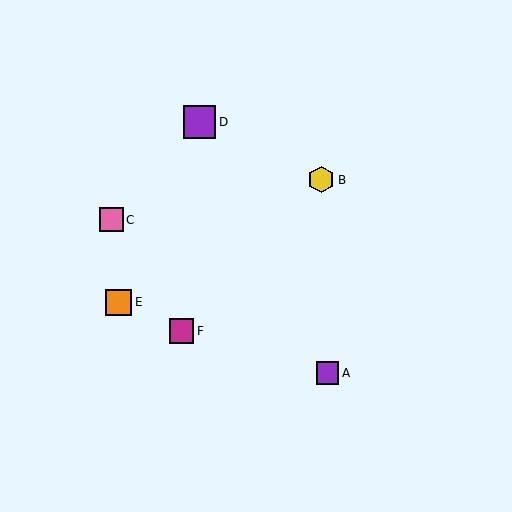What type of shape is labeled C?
Shape C is a pink square.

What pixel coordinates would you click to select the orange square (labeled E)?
Click at (119, 302) to select the orange square E.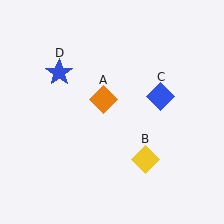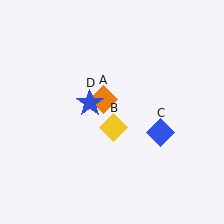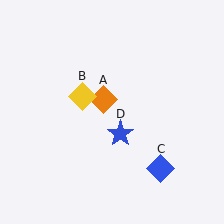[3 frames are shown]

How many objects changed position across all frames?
3 objects changed position: yellow diamond (object B), blue diamond (object C), blue star (object D).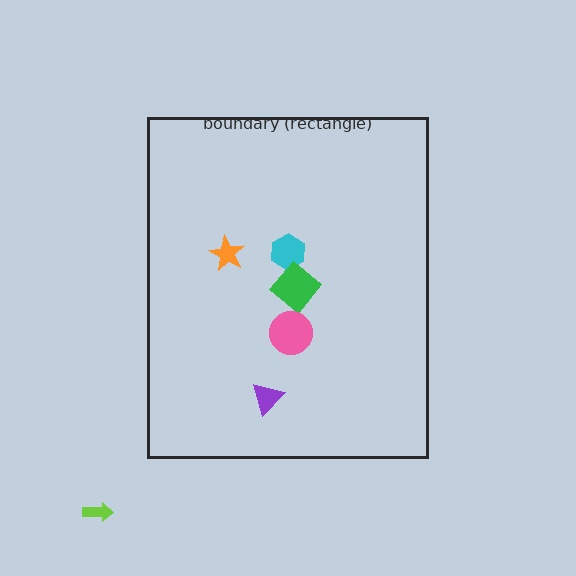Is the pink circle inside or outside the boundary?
Inside.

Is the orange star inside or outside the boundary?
Inside.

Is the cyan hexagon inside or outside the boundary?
Inside.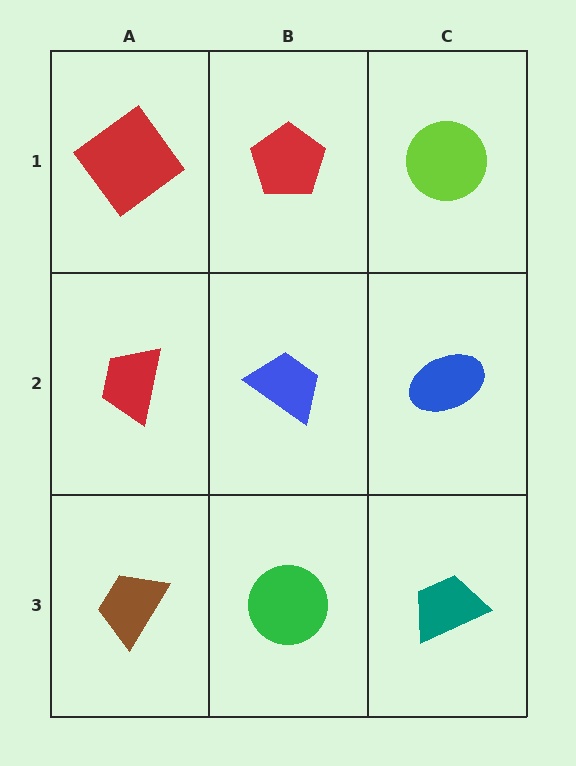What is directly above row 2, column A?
A red diamond.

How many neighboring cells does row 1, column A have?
2.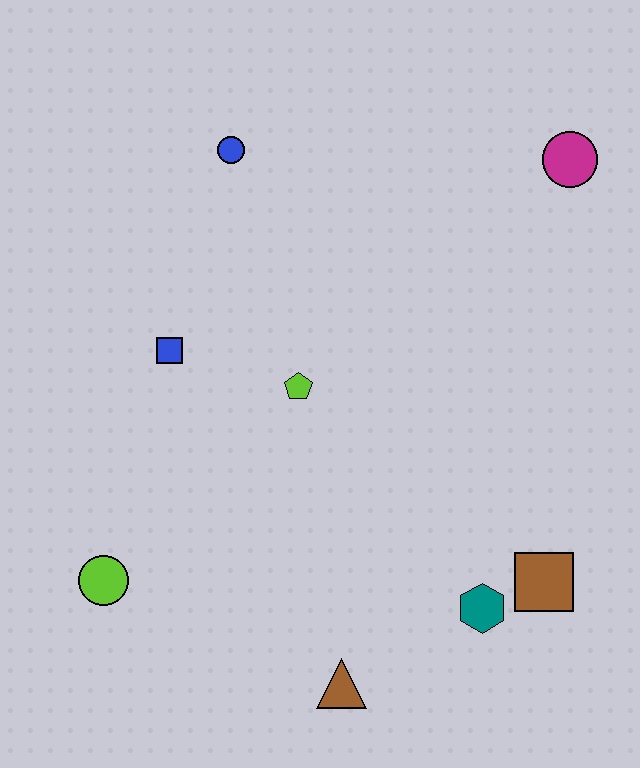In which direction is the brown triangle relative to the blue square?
The brown triangle is below the blue square.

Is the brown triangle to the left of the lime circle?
No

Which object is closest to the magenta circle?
The blue circle is closest to the magenta circle.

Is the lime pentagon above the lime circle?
Yes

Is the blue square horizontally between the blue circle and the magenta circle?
No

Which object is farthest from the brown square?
The blue circle is farthest from the brown square.